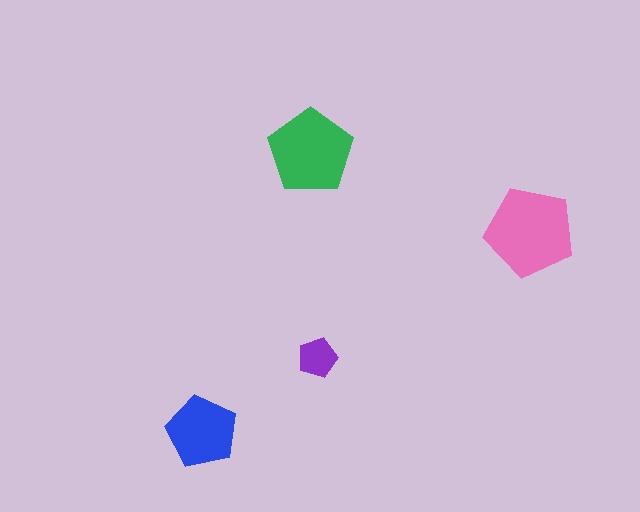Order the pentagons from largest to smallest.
the pink one, the green one, the blue one, the purple one.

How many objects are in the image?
There are 4 objects in the image.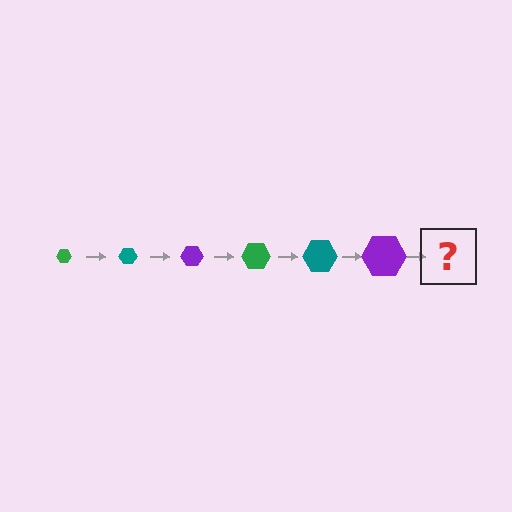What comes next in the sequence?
The next element should be a green hexagon, larger than the previous one.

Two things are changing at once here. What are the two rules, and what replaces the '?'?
The two rules are that the hexagon grows larger each step and the color cycles through green, teal, and purple. The '?' should be a green hexagon, larger than the previous one.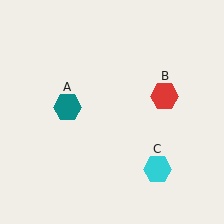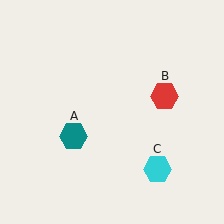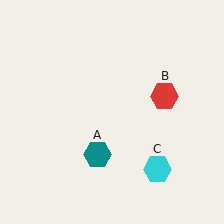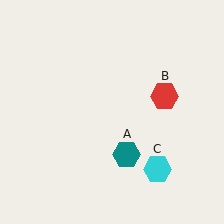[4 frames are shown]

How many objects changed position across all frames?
1 object changed position: teal hexagon (object A).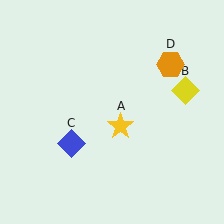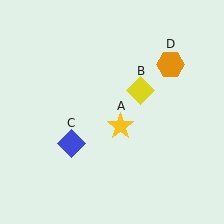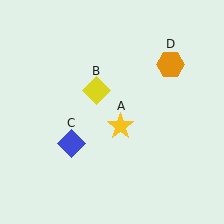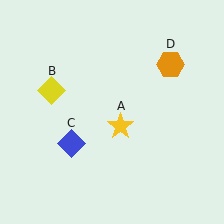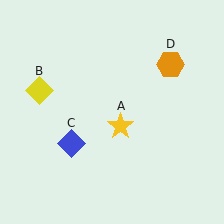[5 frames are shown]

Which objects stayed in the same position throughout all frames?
Yellow star (object A) and blue diamond (object C) and orange hexagon (object D) remained stationary.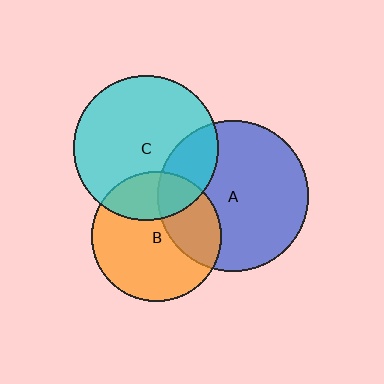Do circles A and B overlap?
Yes.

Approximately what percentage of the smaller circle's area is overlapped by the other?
Approximately 30%.